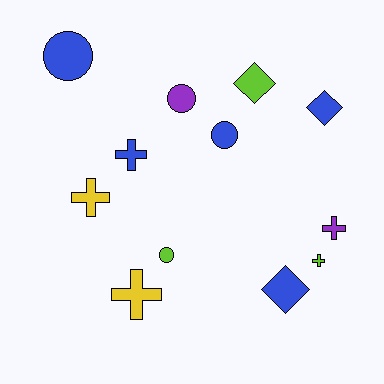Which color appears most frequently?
Blue, with 5 objects.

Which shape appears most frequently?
Cross, with 5 objects.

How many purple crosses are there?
There is 1 purple cross.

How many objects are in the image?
There are 12 objects.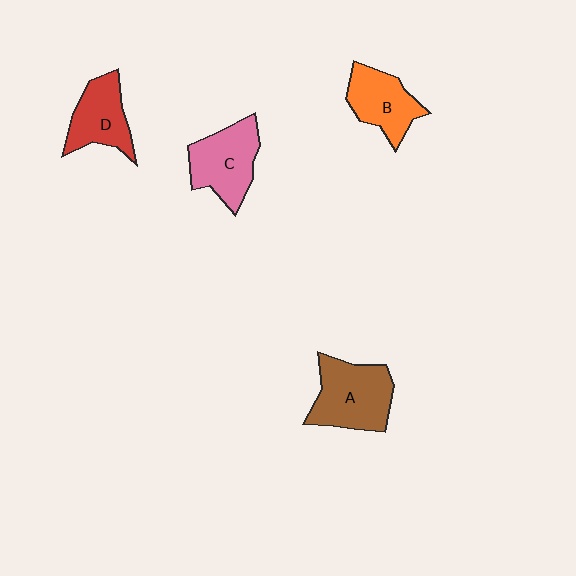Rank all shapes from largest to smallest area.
From largest to smallest: A (brown), C (pink), B (orange), D (red).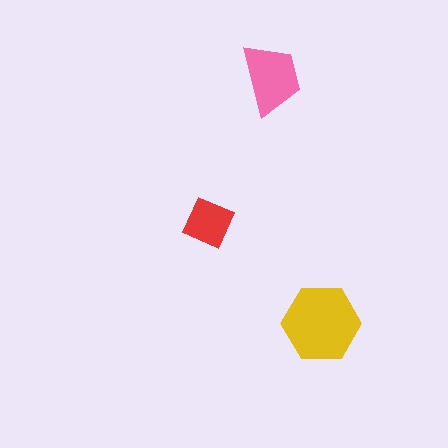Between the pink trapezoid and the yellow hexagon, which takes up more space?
The yellow hexagon.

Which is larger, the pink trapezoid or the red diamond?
The pink trapezoid.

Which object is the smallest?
The red diamond.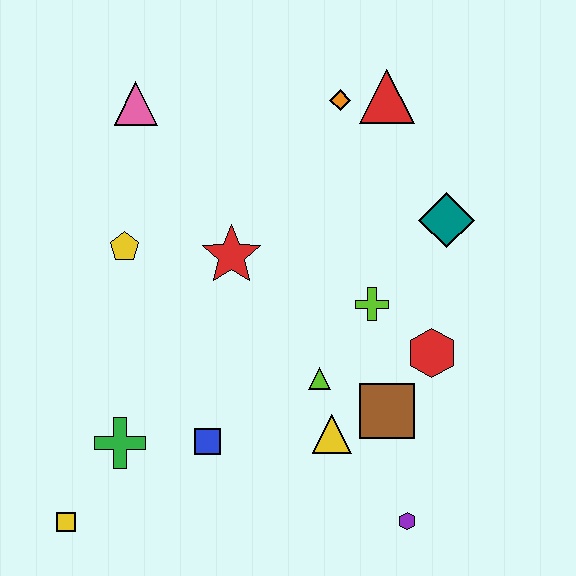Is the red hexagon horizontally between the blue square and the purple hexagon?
No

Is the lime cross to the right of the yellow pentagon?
Yes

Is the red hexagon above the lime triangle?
Yes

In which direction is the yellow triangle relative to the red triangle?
The yellow triangle is below the red triangle.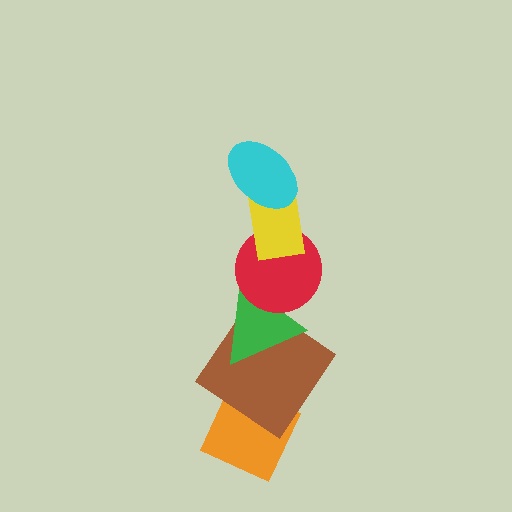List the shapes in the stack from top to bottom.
From top to bottom: the cyan ellipse, the yellow rectangle, the red circle, the green triangle, the brown diamond, the orange diamond.